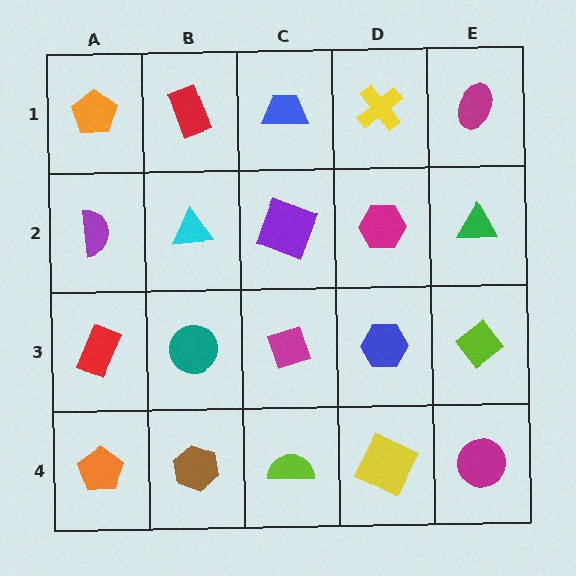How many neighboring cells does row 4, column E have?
2.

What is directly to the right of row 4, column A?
A brown hexagon.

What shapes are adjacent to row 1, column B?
A cyan triangle (row 2, column B), an orange pentagon (row 1, column A), a blue trapezoid (row 1, column C).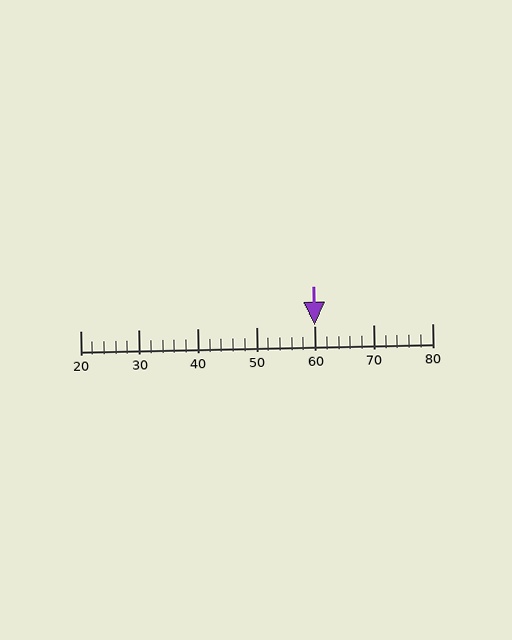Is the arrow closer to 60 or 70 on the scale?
The arrow is closer to 60.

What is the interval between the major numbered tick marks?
The major tick marks are spaced 10 units apart.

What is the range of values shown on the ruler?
The ruler shows values from 20 to 80.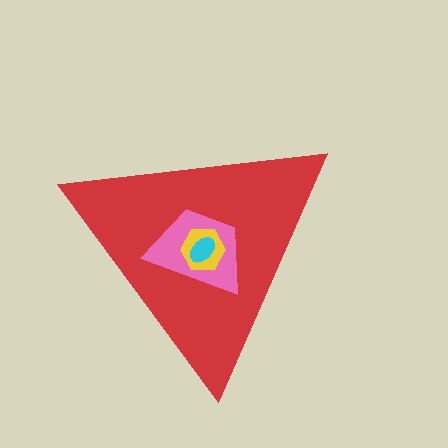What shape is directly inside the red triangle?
The pink trapezoid.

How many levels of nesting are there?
4.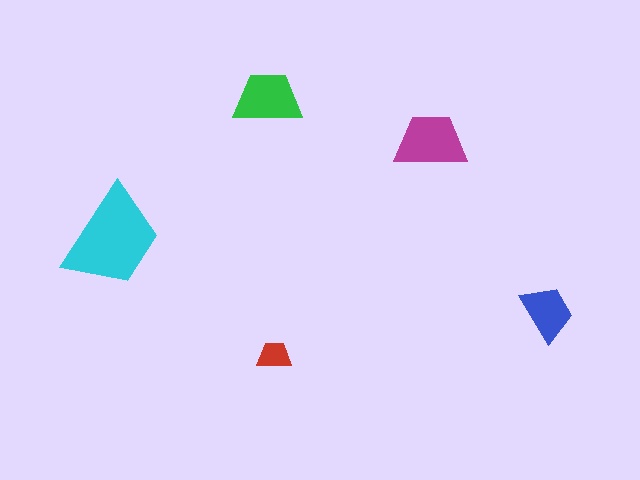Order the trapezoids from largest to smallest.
the cyan one, the magenta one, the green one, the blue one, the red one.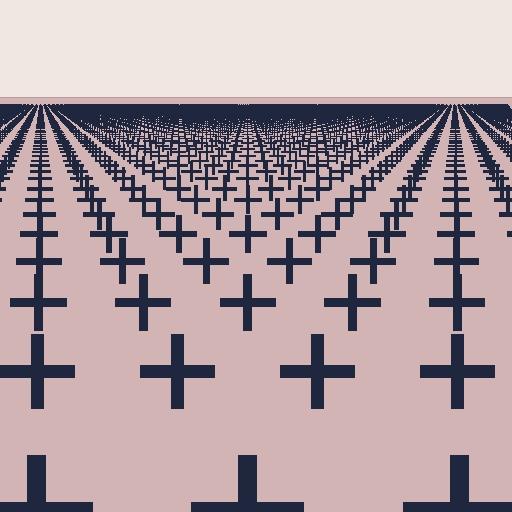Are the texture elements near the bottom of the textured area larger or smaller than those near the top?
Larger. Near the bottom, elements are closer to the viewer and appear at a bigger on-screen size.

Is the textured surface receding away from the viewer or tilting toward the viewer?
The surface is receding away from the viewer. Texture elements get smaller and denser toward the top.